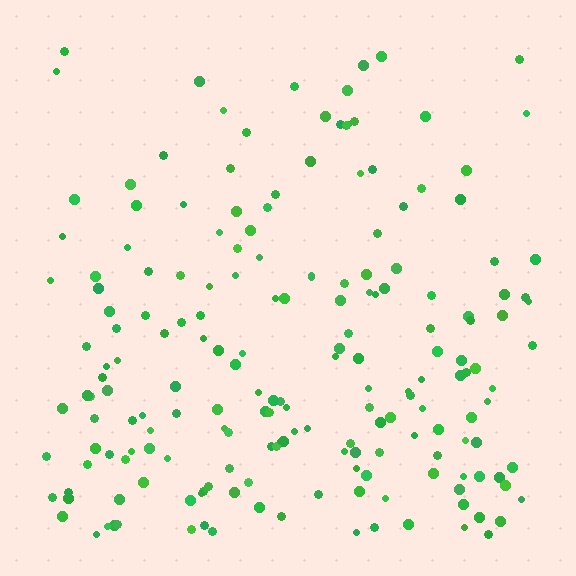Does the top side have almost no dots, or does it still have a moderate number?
Still a moderate number, just noticeably fewer than the bottom.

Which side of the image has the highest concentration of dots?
The bottom.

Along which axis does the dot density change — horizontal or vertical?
Vertical.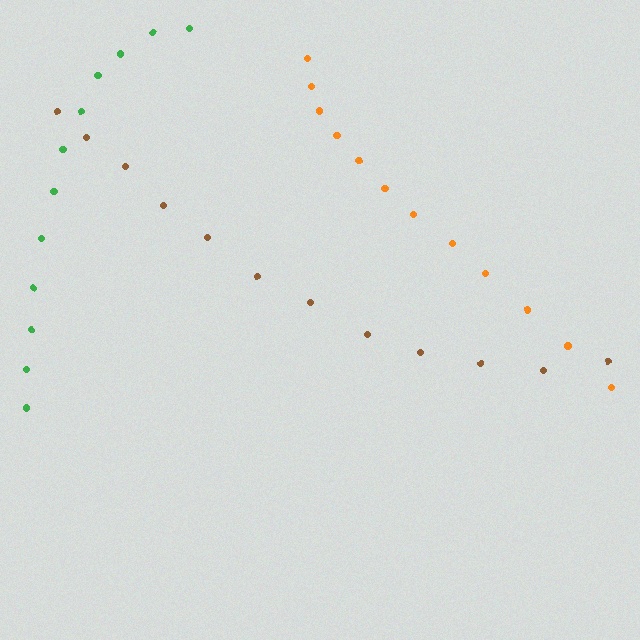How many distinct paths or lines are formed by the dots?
There are 3 distinct paths.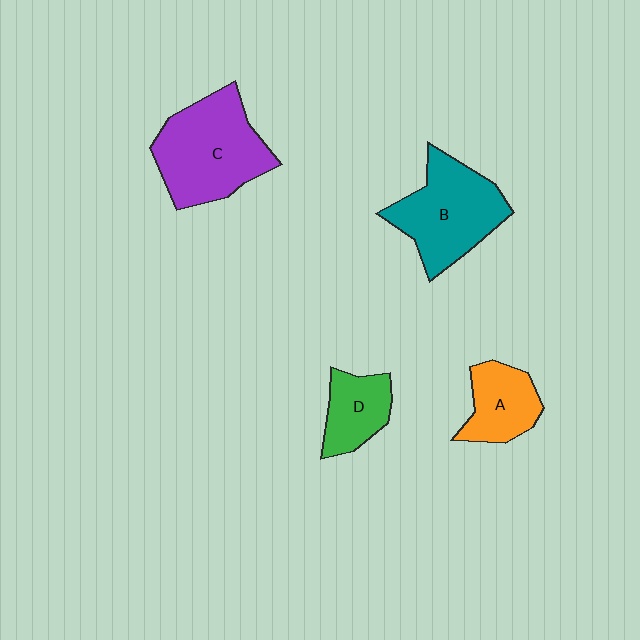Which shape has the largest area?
Shape C (purple).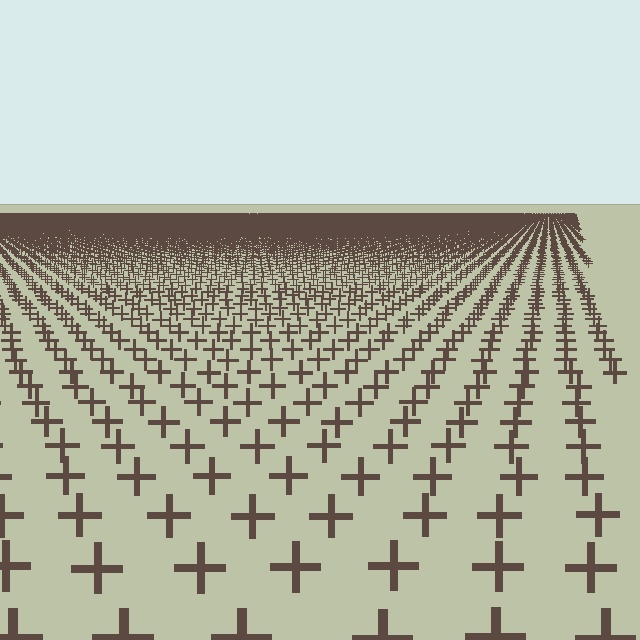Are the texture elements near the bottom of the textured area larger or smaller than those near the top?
Larger. Near the bottom, elements are closer to the viewer and appear at a bigger on-screen size.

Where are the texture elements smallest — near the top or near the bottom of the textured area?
Near the top.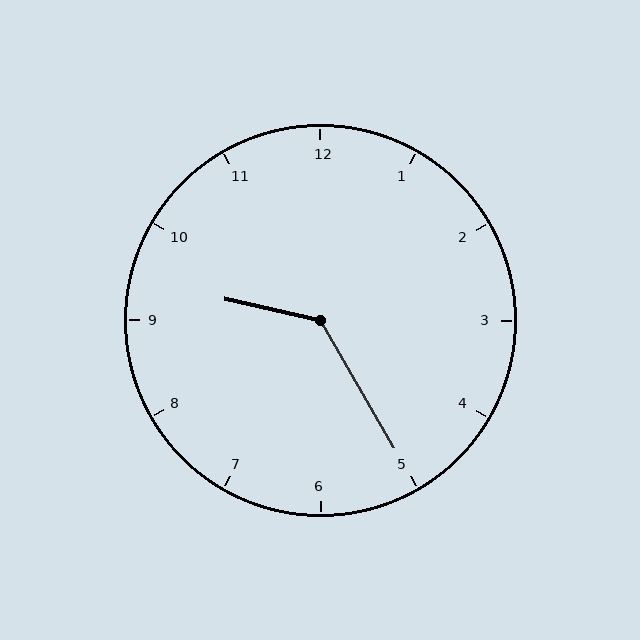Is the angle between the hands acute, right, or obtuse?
It is obtuse.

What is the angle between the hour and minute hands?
Approximately 132 degrees.